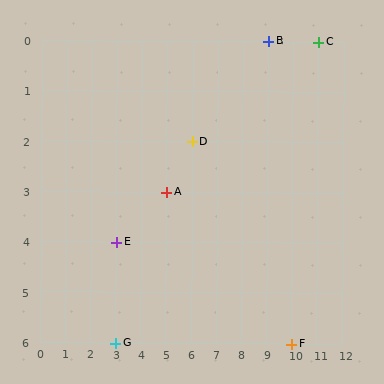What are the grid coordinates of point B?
Point B is at grid coordinates (9, 0).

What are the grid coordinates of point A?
Point A is at grid coordinates (5, 3).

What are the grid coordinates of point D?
Point D is at grid coordinates (6, 2).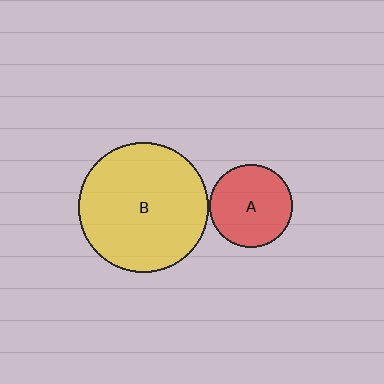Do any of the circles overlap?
No, none of the circles overlap.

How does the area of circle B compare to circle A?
Approximately 2.4 times.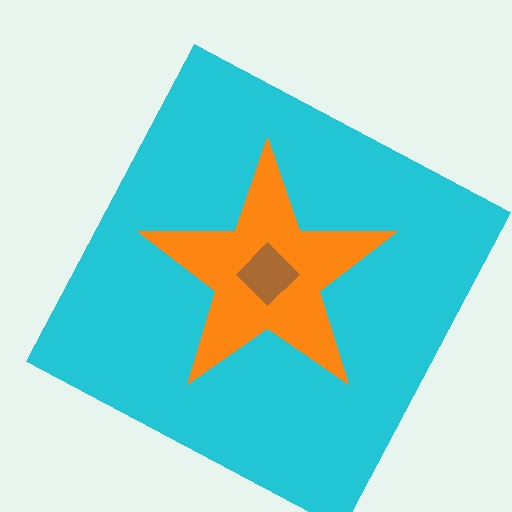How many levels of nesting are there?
3.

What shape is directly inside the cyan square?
The orange star.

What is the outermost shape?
The cyan square.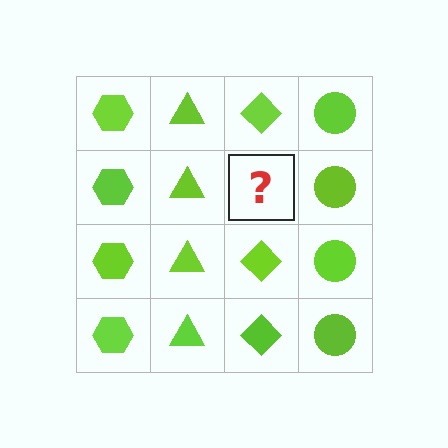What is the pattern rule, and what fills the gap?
The rule is that each column has a consistent shape. The gap should be filled with a lime diamond.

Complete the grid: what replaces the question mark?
The question mark should be replaced with a lime diamond.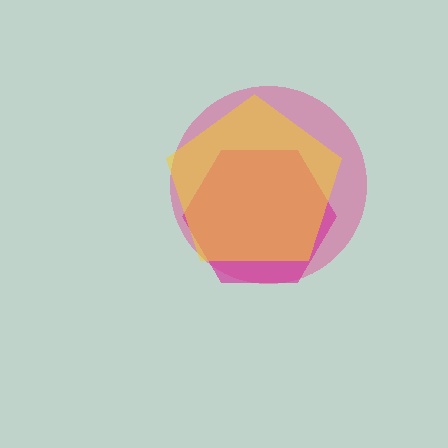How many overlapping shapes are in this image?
There are 3 overlapping shapes in the image.